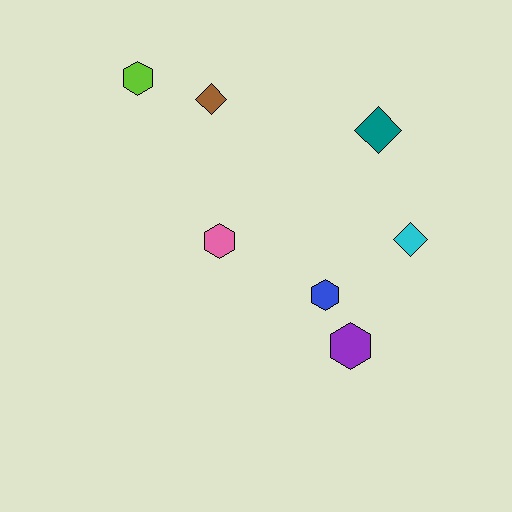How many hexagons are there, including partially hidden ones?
There are 4 hexagons.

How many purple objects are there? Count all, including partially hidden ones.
There is 1 purple object.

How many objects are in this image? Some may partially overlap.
There are 7 objects.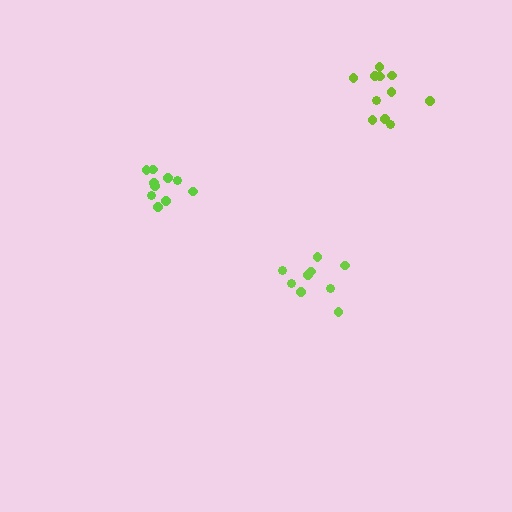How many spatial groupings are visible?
There are 3 spatial groupings.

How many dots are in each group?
Group 1: 9 dots, Group 2: 10 dots, Group 3: 11 dots (30 total).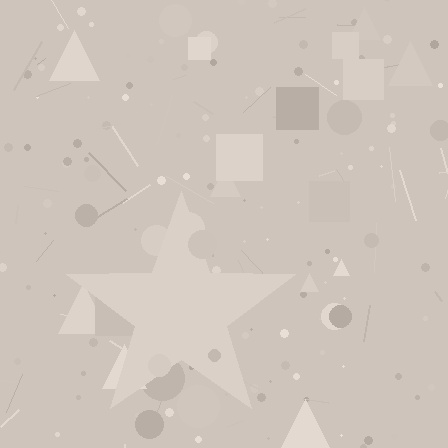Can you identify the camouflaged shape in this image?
The camouflaged shape is a star.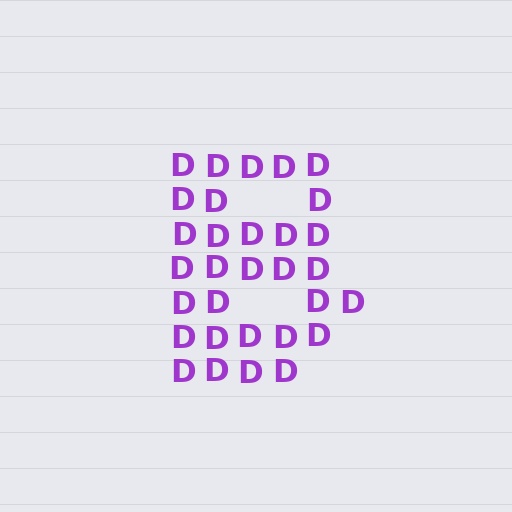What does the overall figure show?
The overall figure shows the letter B.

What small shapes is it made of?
It is made of small letter D's.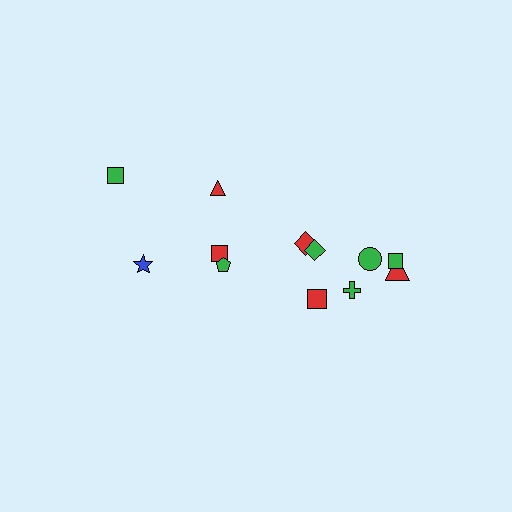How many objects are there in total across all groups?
There are 12 objects.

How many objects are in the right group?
There are 7 objects.